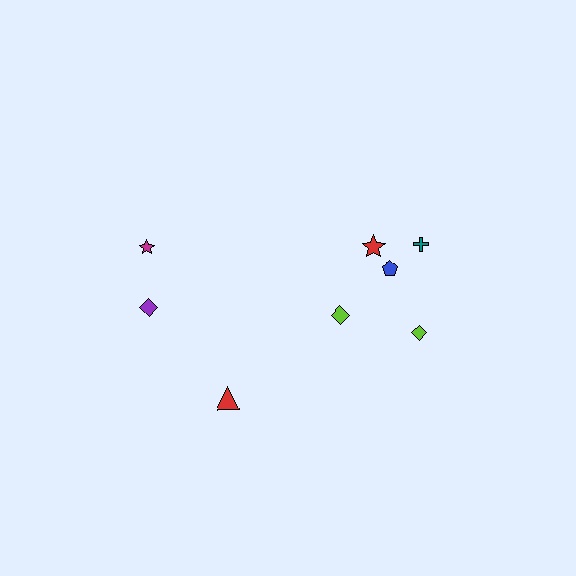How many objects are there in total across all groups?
There are 8 objects.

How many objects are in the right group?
There are 5 objects.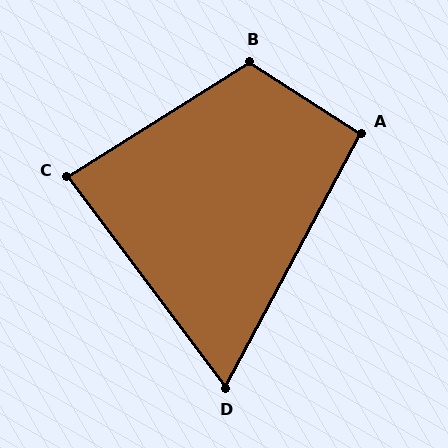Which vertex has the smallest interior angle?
D, at approximately 65 degrees.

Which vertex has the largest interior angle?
B, at approximately 115 degrees.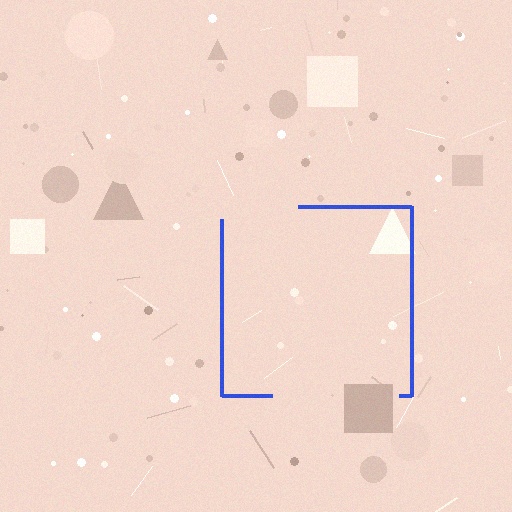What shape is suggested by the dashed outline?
The dashed outline suggests a square.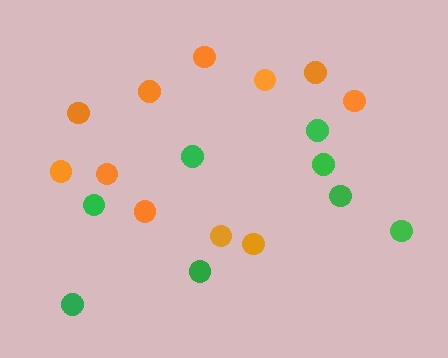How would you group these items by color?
There are 2 groups: one group of orange circles (11) and one group of green circles (8).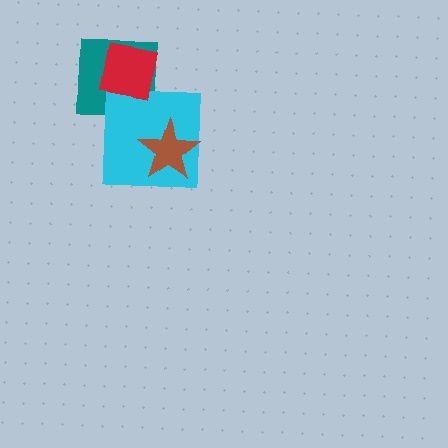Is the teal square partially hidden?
Yes, it is partially covered by another shape.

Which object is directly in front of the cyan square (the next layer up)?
The red square is directly in front of the cyan square.